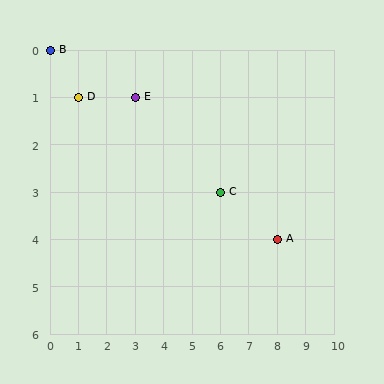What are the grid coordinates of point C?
Point C is at grid coordinates (6, 3).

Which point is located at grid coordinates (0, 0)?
Point B is at (0, 0).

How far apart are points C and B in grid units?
Points C and B are 6 columns and 3 rows apart (about 6.7 grid units diagonally).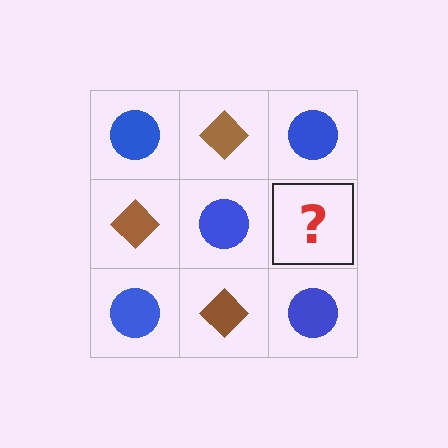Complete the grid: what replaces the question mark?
The question mark should be replaced with a brown diamond.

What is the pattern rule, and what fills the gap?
The rule is that it alternates blue circle and brown diamond in a checkerboard pattern. The gap should be filled with a brown diamond.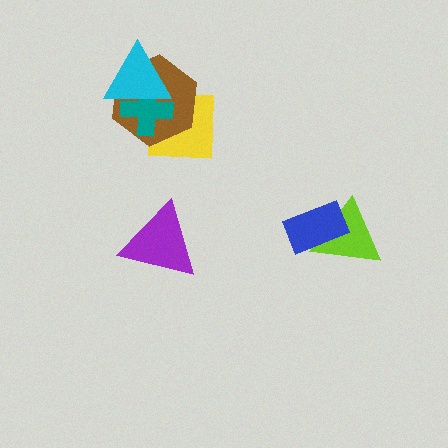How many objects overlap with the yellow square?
3 objects overlap with the yellow square.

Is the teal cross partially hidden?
Yes, it is partially covered by another shape.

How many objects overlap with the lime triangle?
1 object overlaps with the lime triangle.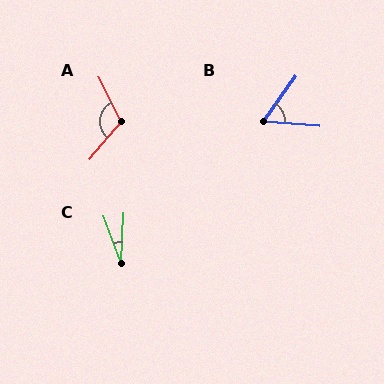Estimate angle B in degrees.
Approximately 59 degrees.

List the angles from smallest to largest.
C (23°), B (59°), A (114°).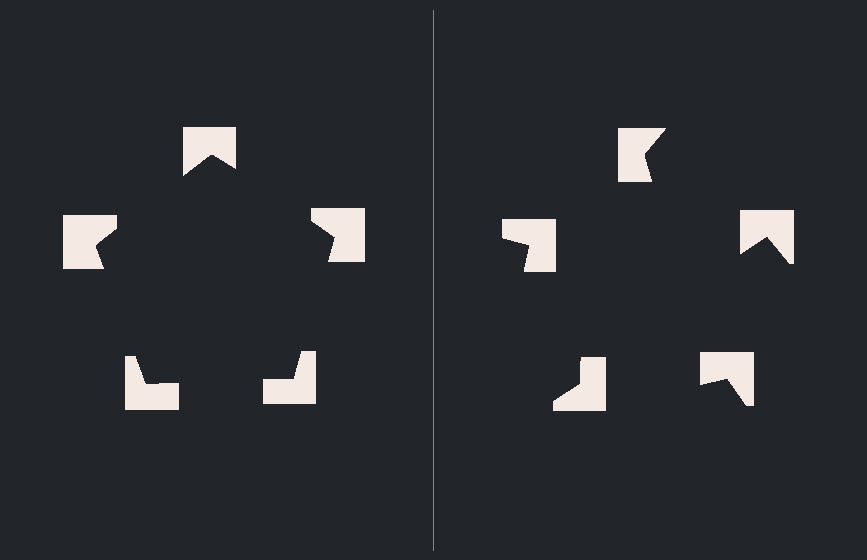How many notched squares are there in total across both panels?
10 — 5 on each side.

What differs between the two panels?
The notched squares are positioned identically on both sides; only the wedge orientations differ. On the left they align to a pentagon; on the right they are misaligned.